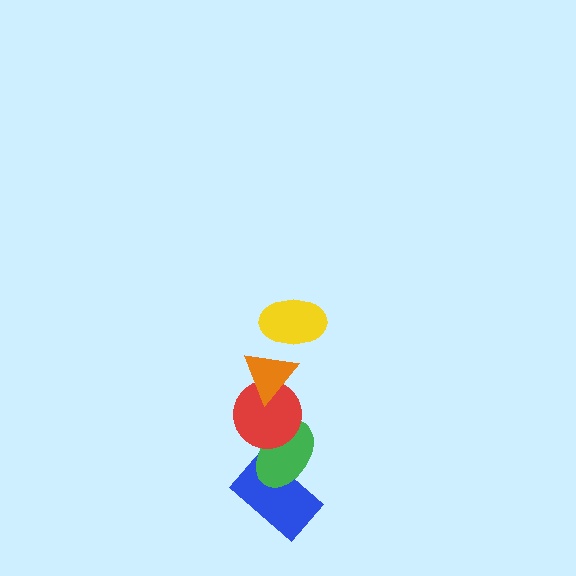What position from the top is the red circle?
The red circle is 3rd from the top.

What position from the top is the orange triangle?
The orange triangle is 2nd from the top.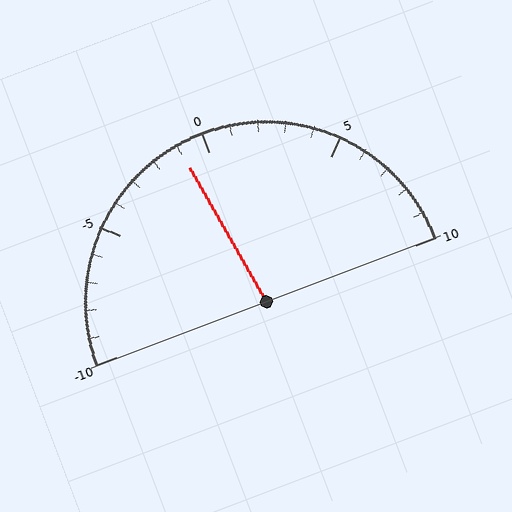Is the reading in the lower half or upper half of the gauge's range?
The reading is in the lower half of the range (-10 to 10).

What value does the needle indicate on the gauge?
The needle indicates approximately -1.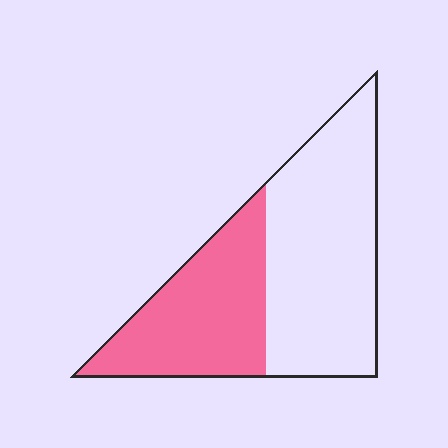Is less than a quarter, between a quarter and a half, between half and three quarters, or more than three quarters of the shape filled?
Between a quarter and a half.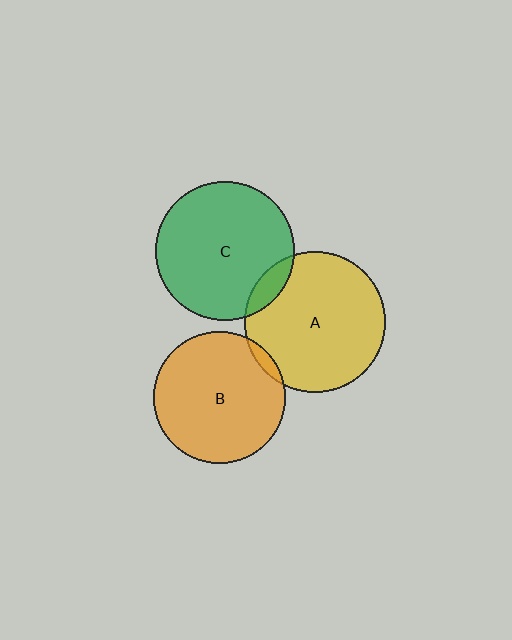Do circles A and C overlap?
Yes.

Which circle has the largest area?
Circle A (yellow).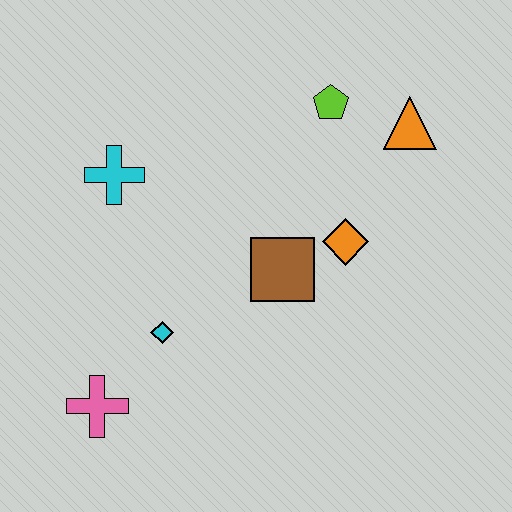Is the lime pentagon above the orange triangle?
Yes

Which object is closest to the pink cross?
The cyan diamond is closest to the pink cross.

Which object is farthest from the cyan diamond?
The orange triangle is farthest from the cyan diamond.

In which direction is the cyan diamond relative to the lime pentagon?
The cyan diamond is below the lime pentagon.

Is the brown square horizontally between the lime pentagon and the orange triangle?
No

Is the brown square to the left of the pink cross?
No